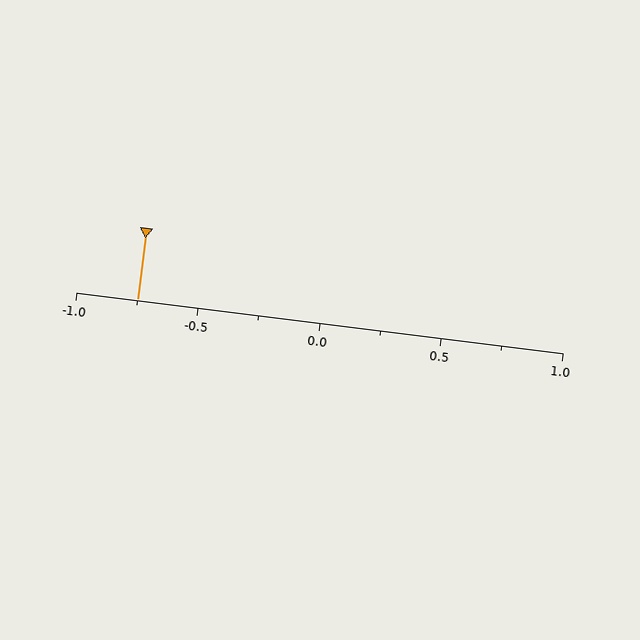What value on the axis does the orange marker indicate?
The marker indicates approximately -0.75.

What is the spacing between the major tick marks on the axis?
The major ticks are spaced 0.5 apart.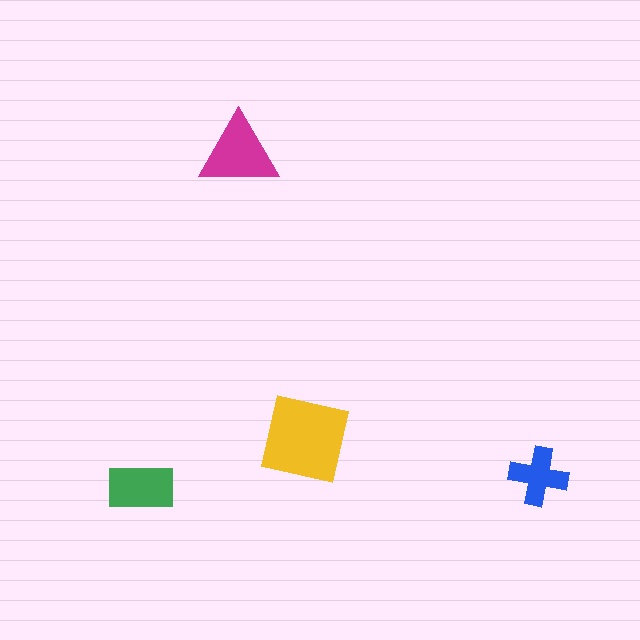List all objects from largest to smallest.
The yellow square, the magenta triangle, the green rectangle, the blue cross.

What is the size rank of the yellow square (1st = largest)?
1st.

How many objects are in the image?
There are 4 objects in the image.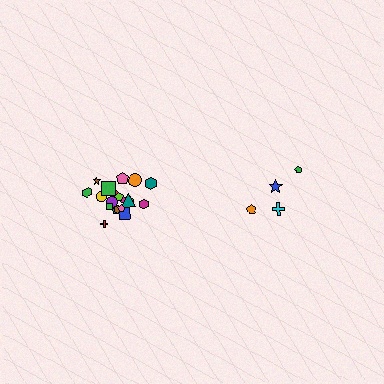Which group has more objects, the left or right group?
The left group.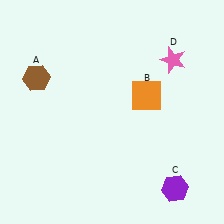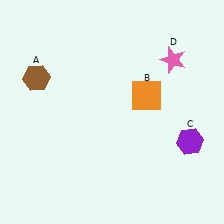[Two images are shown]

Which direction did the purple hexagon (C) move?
The purple hexagon (C) moved up.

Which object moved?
The purple hexagon (C) moved up.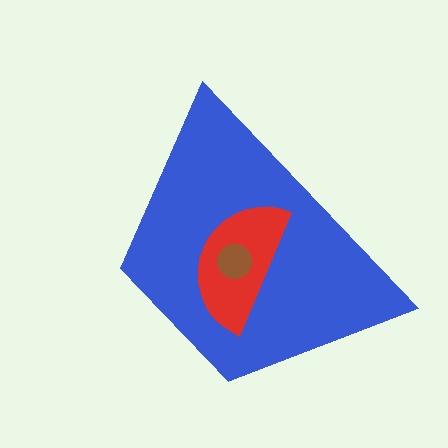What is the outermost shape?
The blue trapezoid.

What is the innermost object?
The brown circle.